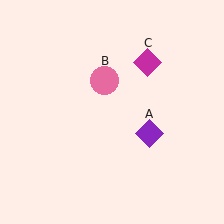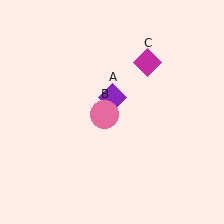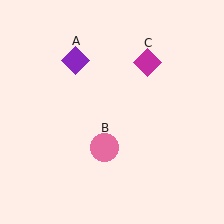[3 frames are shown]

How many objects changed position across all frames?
2 objects changed position: purple diamond (object A), pink circle (object B).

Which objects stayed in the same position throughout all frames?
Magenta diamond (object C) remained stationary.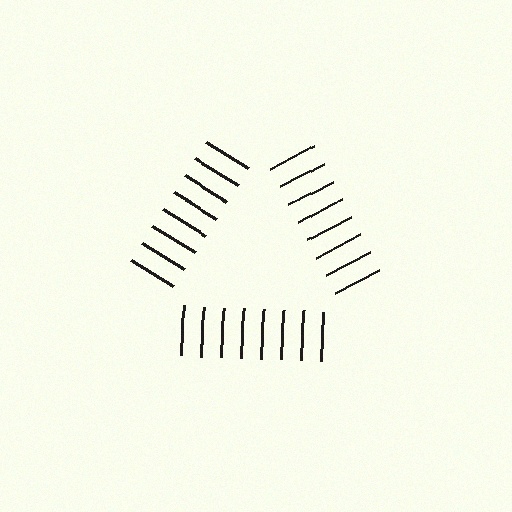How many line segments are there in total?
24 — 8 along each of the 3 edges.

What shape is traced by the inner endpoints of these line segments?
An illusory triangle — the line segments terminate on its edges but no continuous stroke is drawn.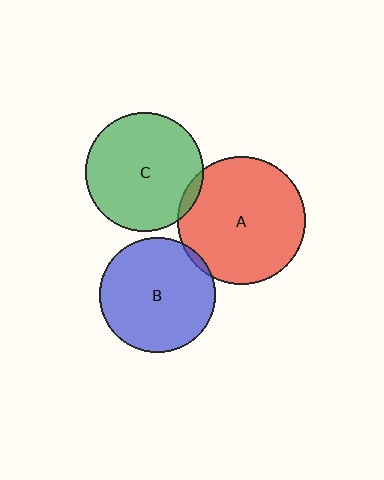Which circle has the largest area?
Circle A (red).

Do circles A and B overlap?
Yes.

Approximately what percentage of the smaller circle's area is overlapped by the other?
Approximately 5%.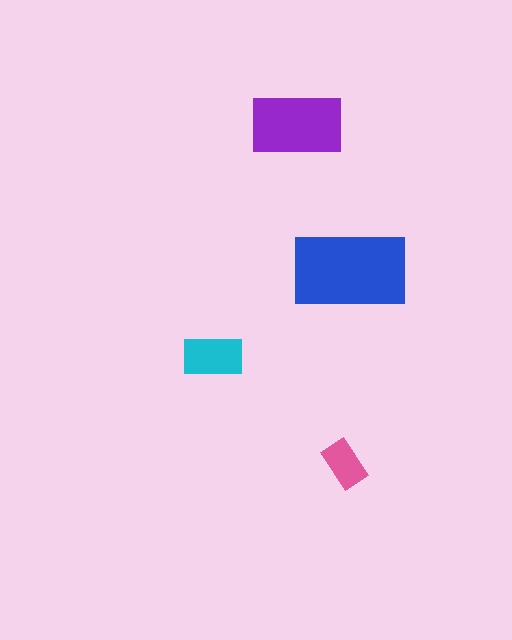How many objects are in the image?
There are 4 objects in the image.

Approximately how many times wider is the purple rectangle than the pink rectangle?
About 2 times wider.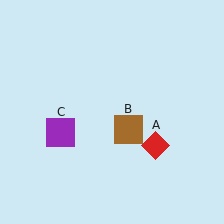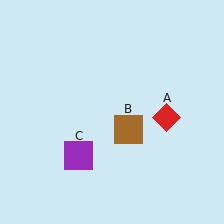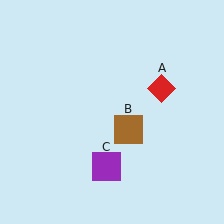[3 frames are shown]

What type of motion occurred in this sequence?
The red diamond (object A), purple square (object C) rotated counterclockwise around the center of the scene.